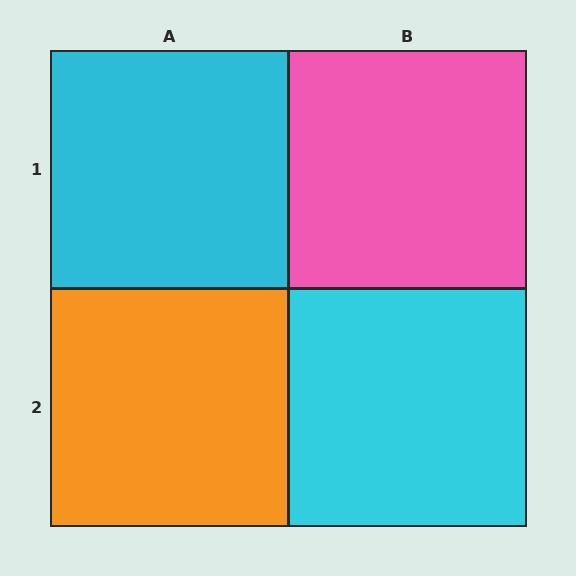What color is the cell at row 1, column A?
Cyan.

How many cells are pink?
1 cell is pink.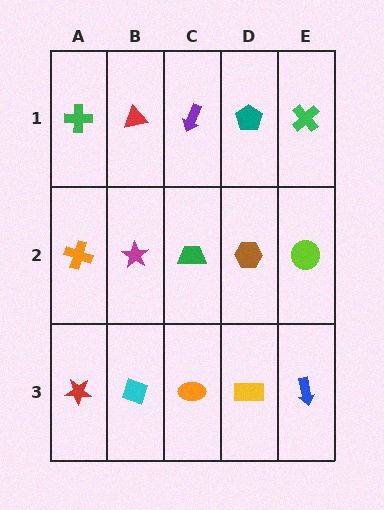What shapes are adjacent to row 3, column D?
A brown hexagon (row 2, column D), an orange ellipse (row 3, column C), a blue arrow (row 3, column E).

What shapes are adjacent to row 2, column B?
A red triangle (row 1, column B), a cyan diamond (row 3, column B), an orange cross (row 2, column A), a green trapezoid (row 2, column C).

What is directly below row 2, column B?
A cyan diamond.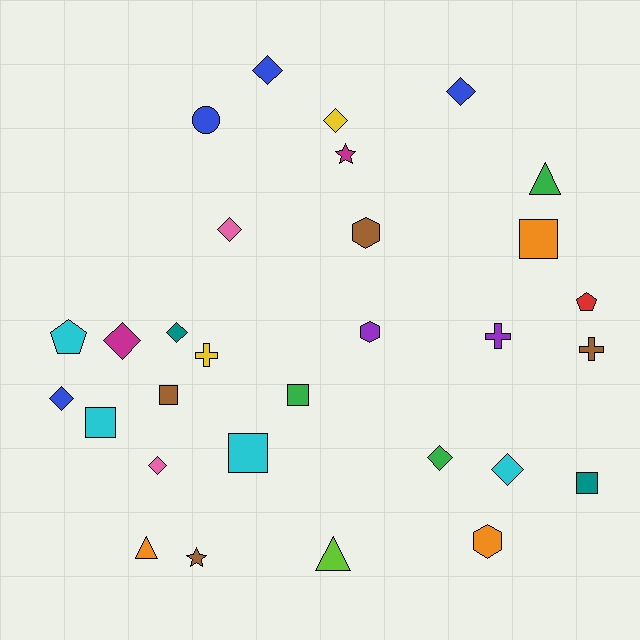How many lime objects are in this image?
There is 1 lime object.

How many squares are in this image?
There are 6 squares.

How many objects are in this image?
There are 30 objects.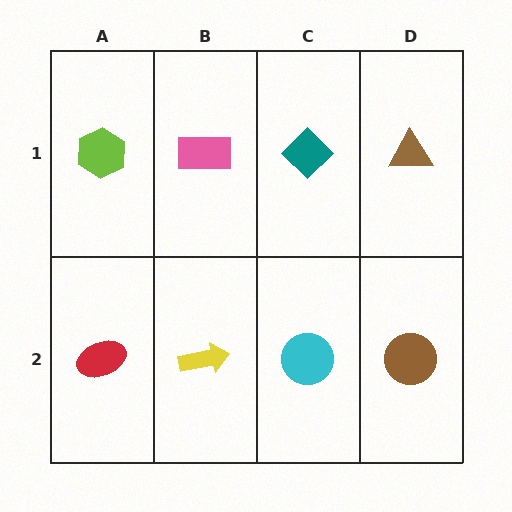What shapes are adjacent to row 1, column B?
A yellow arrow (row 2, column B), a lime hexagon (row 1, column A), a teal diamond (row 1, column C).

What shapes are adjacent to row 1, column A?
A red ellipse (row 2, column A), a pink rectangle (row 1, column B).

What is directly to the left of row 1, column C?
A pink rectangle.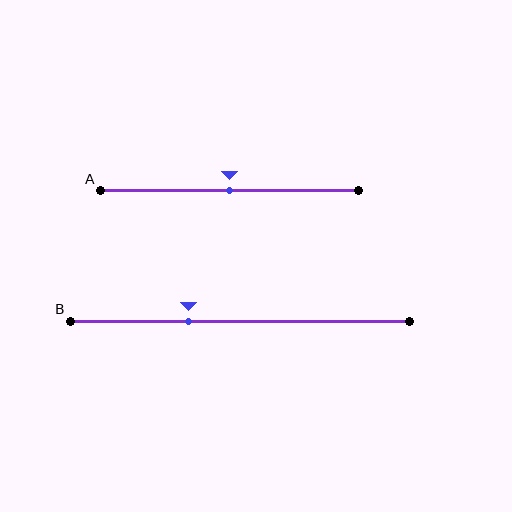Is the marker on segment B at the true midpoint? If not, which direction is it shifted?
No, the marker on segment B is shifted to the left by about 15% of the segment length.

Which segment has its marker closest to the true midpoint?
Segment A has its marker closest to the true midpoint.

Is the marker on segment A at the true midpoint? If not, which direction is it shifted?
Yes, the marker on segment A is at the true midpoint.